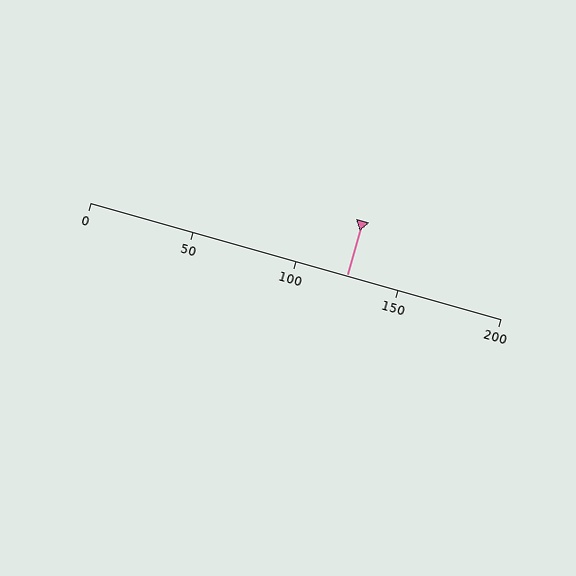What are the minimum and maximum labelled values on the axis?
The axis runs from 0 to 200.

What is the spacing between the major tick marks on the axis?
The major ticks are spaced 50 apart.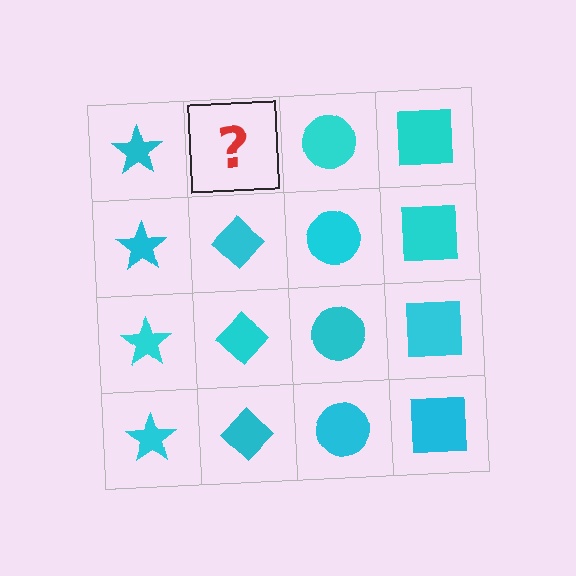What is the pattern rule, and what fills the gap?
The rule is that each column has a consistent shape. The gap should be filled with a cyan diamond.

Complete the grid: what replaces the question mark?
The question mark should be replaced with a cyan diamond.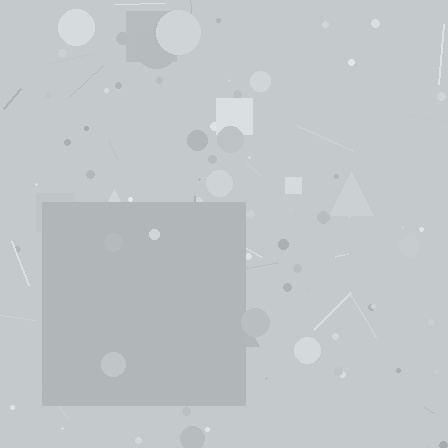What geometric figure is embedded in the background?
A square is embedded in the background.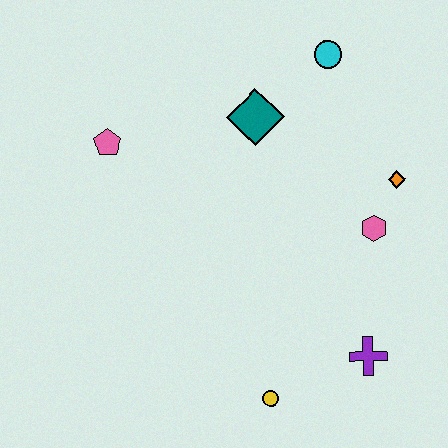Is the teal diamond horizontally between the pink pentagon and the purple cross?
Yes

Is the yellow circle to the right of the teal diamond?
Yes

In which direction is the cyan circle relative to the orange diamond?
The cyan circle is above the orange diamond.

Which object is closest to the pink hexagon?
The orange diamond is closest to the pink hexagon.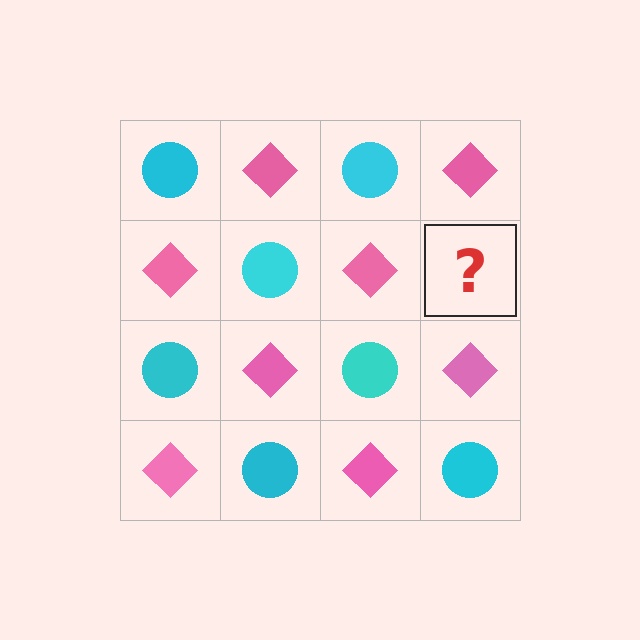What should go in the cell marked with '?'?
The missing cell should contain a cyan circle.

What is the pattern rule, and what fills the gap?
The rule is that it alternates cyan circle and pink diamond in a checkerboard pattern. The gap should be filled with a cyan circle.